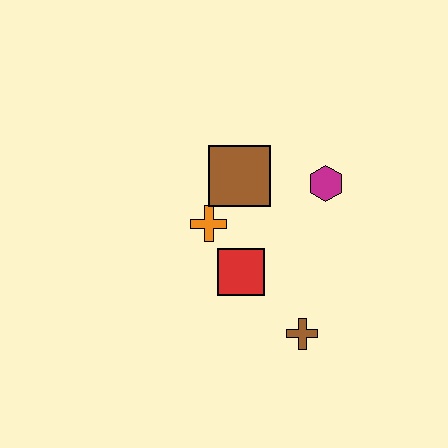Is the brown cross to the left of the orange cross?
No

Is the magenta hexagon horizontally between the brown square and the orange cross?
No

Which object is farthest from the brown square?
The brown cross is farthest from the brown square.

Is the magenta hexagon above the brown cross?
Yes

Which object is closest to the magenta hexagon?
The brown square is closest to the magenta hexagon.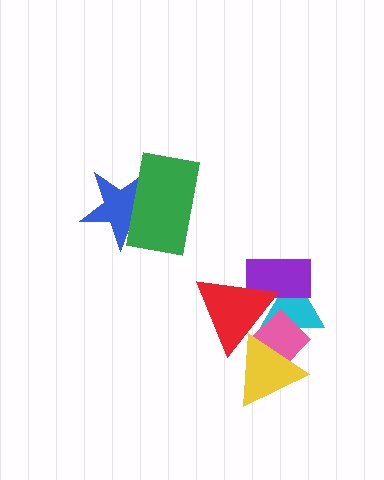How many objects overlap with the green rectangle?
1 object overlaps with the green rectangle.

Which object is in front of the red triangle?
The yellow triangle is in front of the red triangle.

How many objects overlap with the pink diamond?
3 objects overlap with the pink diamond.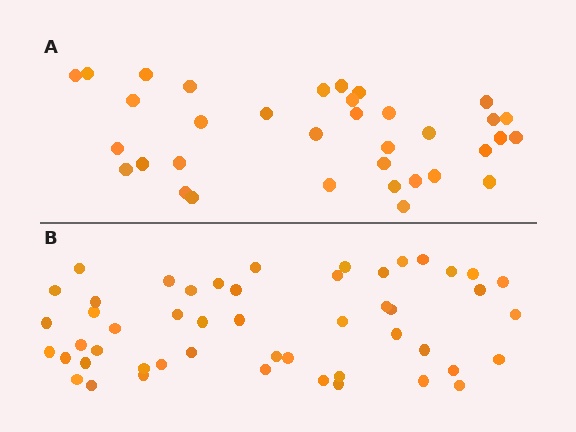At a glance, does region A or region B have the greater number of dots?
Region B (the bottom region) has more dots.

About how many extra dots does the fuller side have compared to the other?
Region B has approximately 15 more dots than region A.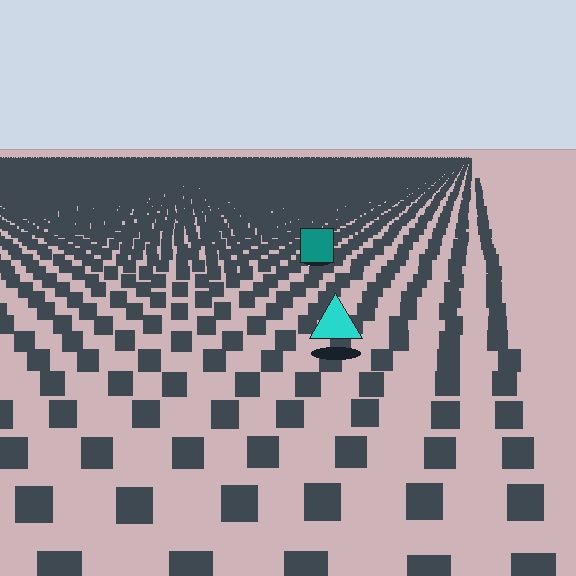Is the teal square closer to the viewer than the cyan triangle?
No. The cyan triangle is closer — you can tell from the texture gradient: the ground texture is coarser near it.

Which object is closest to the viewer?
The cyan triangle is closest. The texture marks near it are larger and more spread out.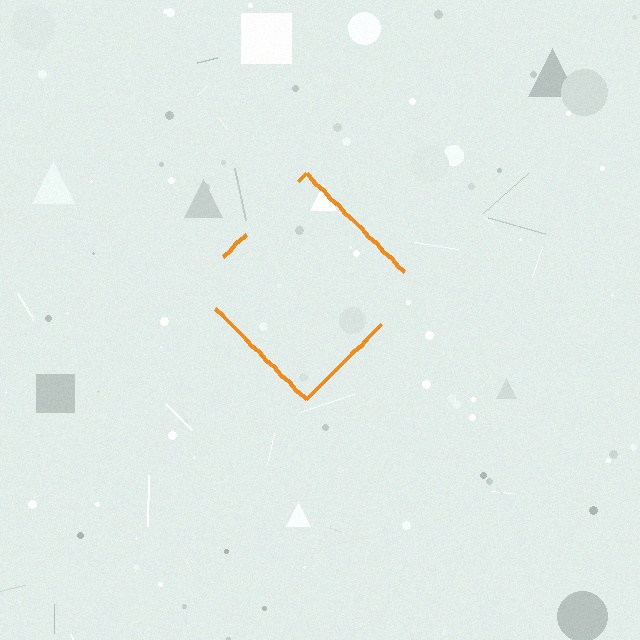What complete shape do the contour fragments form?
The contour fragments form a diamond.